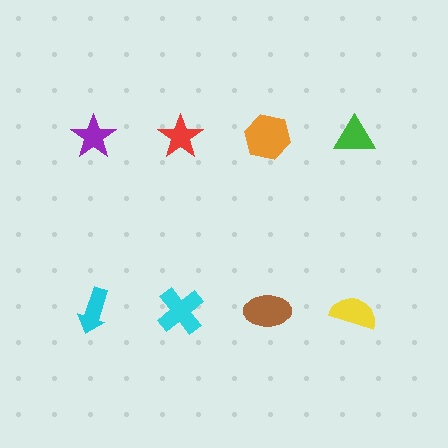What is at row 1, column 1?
A purple star.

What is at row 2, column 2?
A cyan cross.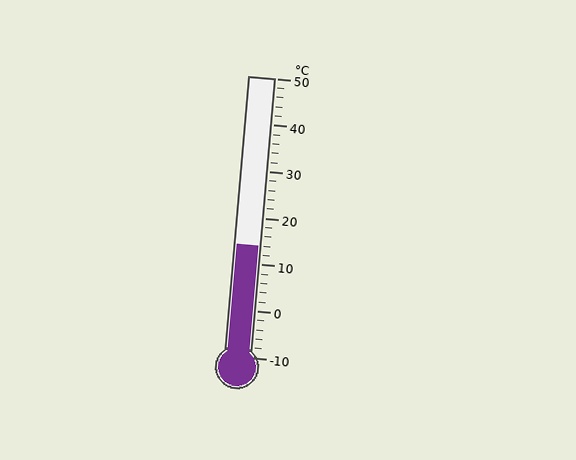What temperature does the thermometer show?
The thermometer shows approximately 14°C.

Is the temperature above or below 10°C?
The temperature is above 10°C.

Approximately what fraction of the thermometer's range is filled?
The thermometer is filled to approximately 40% of its range.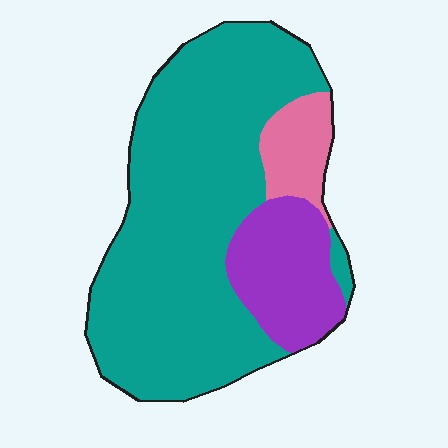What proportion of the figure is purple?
Purple takes up less than a quarter of the figure.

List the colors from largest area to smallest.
From largest to smallest: teal, purple, pink.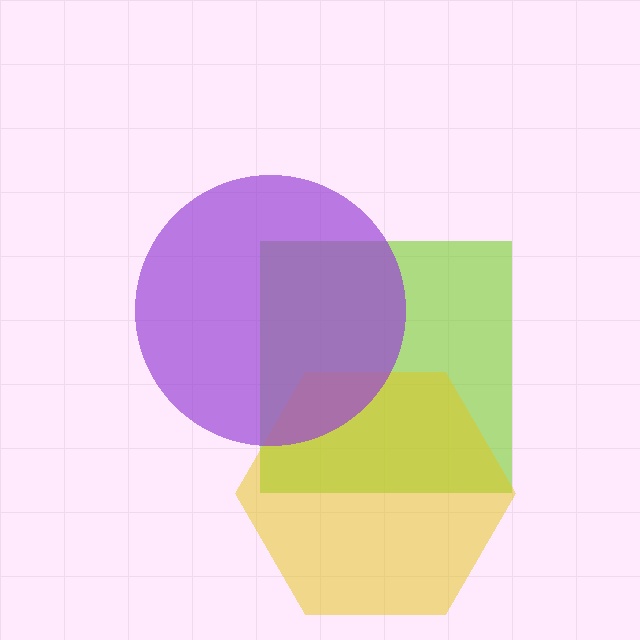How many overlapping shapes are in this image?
There are 3 overlapping shapes in the image.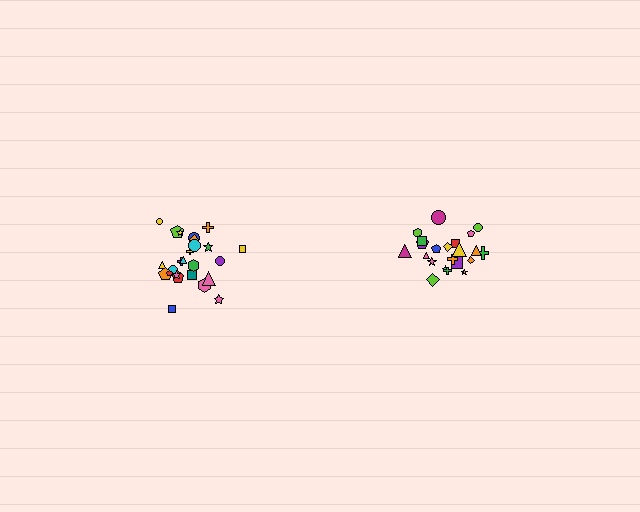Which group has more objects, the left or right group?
The left group.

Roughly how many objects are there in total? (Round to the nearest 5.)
Roughly 45 objects in total.